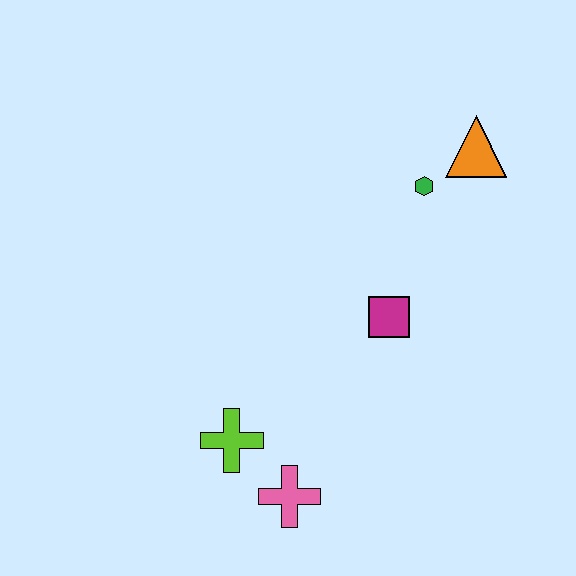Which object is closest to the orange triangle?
The green hexagon is closest to the orange triangle.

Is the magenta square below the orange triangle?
Yes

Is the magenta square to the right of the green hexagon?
No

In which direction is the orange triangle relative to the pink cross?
The orange triangle is above the pink cross.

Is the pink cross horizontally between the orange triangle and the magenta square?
No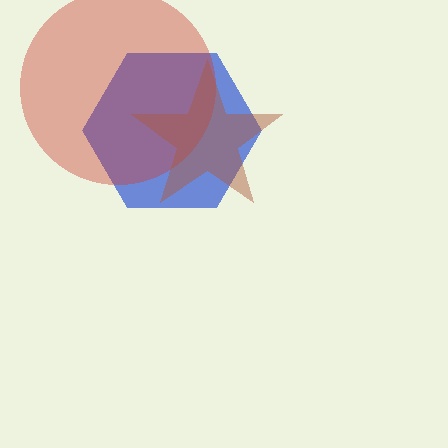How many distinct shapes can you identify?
There are 3 distinct shapes: a blue hexagon, a red circle, a brown star.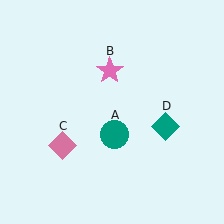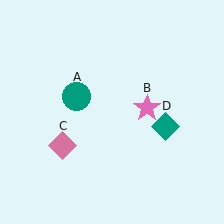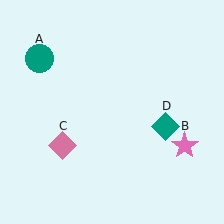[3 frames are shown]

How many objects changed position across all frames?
2 objects changed position: teal circle (object A), pink star (object B).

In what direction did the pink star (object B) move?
The pink star (object B) moved down and to the right.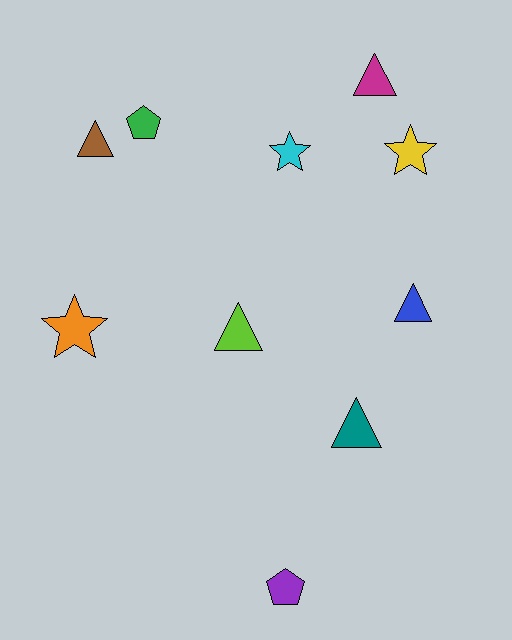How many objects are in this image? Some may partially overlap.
There are 10 objects.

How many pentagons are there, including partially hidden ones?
There are 2 pentagons.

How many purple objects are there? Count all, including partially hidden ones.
There is 1 purple object.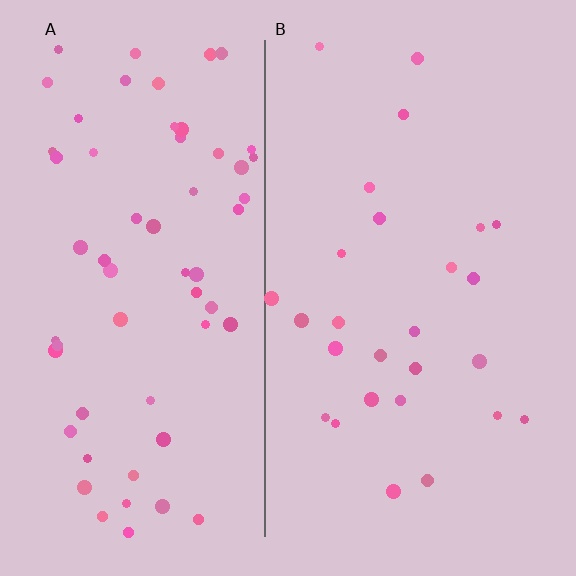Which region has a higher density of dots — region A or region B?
A (the left).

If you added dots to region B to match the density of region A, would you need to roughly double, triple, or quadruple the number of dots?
Approximately double.